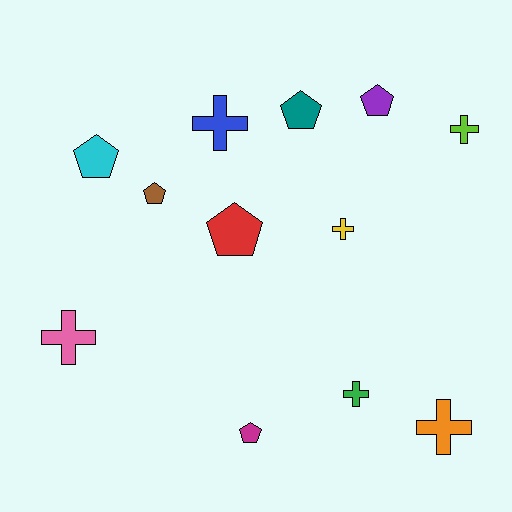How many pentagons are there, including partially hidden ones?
There are 6 pentagons.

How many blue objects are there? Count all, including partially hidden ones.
There is 1 blue object.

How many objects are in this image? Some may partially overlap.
There are 12 objects.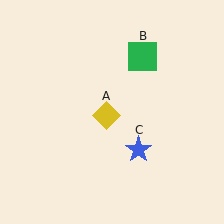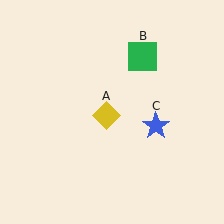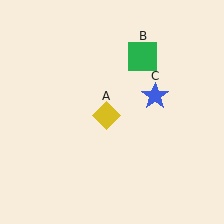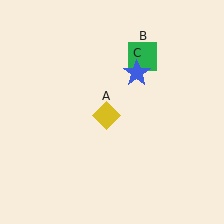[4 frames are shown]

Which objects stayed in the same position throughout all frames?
Yellow diamond (object A) and green square (object B) remained stationary.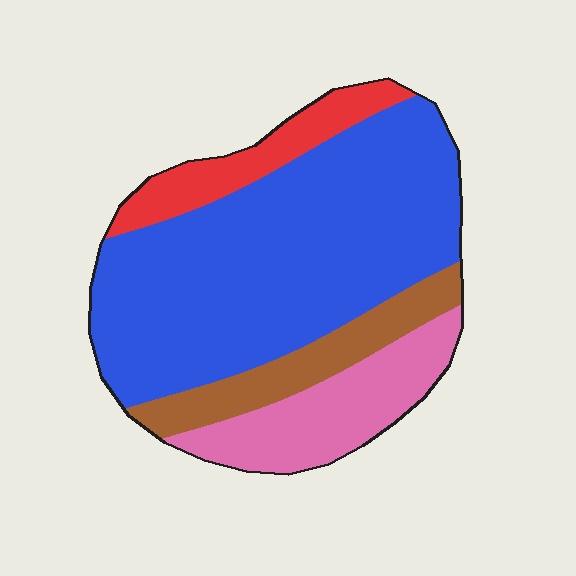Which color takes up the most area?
Blue, at roughly 60%.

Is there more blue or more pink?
Blue.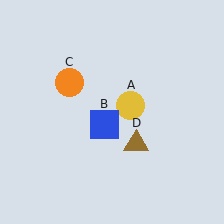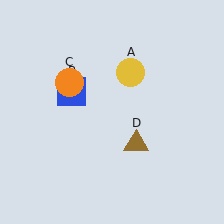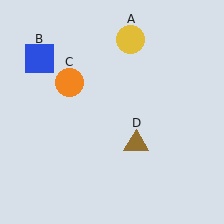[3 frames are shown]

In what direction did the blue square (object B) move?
The blue square (object B) moved up and to the left.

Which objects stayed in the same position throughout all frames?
Orange circle (object C) and brown triangle (object D) remained stationary.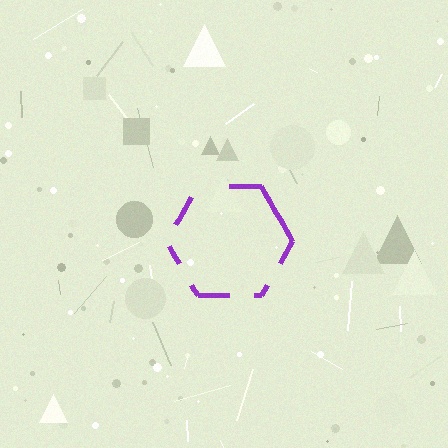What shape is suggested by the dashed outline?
The dashed outline suggests a hexagon.